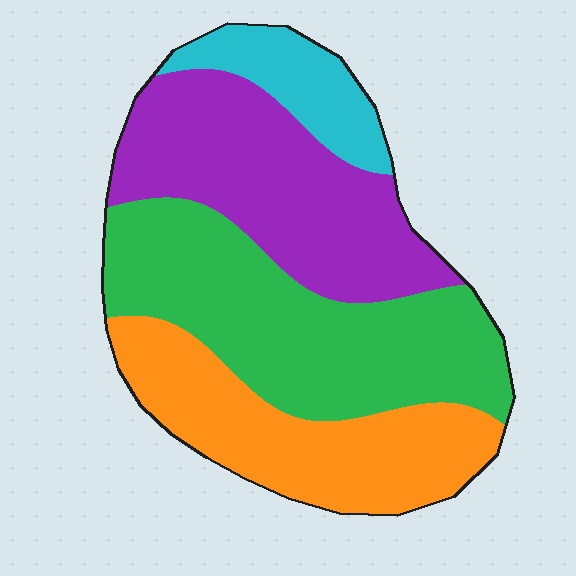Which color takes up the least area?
Cyan, at roughly 10%.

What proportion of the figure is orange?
Orange takes up about one quarter (1/4) of the figure.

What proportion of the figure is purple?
Purple covers 30% of the figure.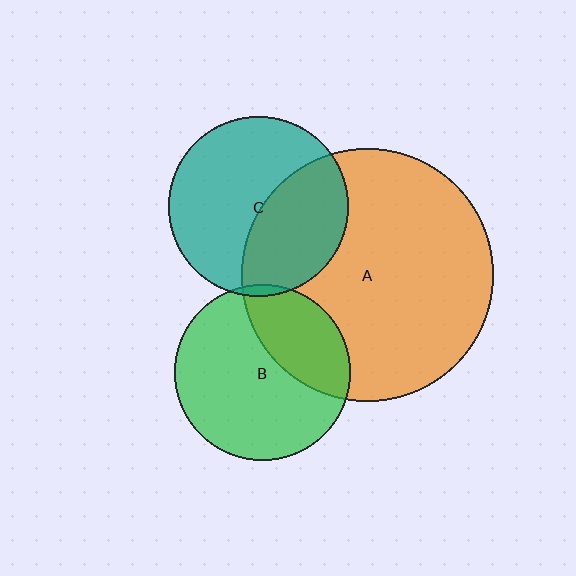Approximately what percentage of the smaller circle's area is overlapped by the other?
Approximately 40%.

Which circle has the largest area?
Circle A (orange).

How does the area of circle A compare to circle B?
Approximately 2.1 times.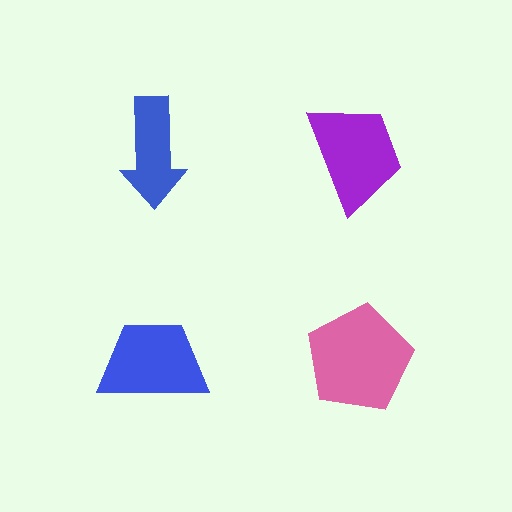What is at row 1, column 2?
A purple trapezoid.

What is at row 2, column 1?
A blue trapezoid.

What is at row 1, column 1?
A blue arrow.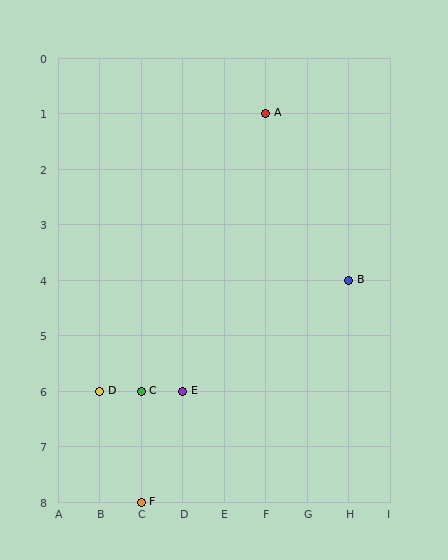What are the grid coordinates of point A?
Point A is at grid coordinates (F, 1).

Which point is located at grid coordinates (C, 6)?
Point C is at (C, 6).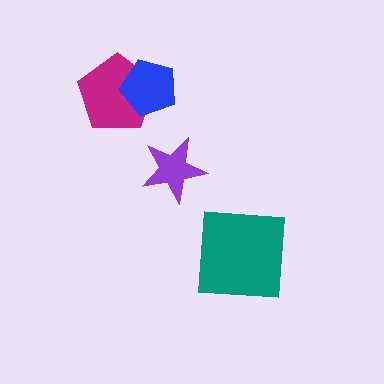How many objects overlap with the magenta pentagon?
1 object overlaps with the magenta pentagon.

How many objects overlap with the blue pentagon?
1 object overlaps with the blue pentagon.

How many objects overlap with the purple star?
0 objects overlap with the purple star.